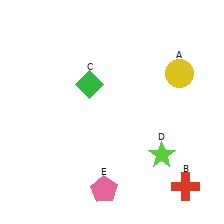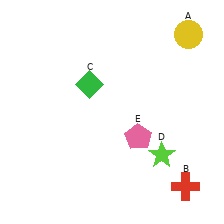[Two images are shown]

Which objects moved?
The objects that moved are: the yellow circle (A), the pink pentagon (E).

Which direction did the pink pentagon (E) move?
The pink pentagon (E) moved up.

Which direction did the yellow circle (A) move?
The yellow circle (A) moved up.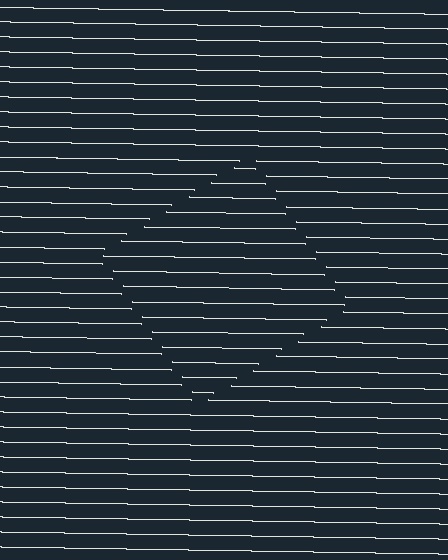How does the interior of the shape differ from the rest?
The interior of the shape contains the same grating, shifted by half a period — the contour is defined by the phase discontinuity where line-ends from the inner and outer gratings abut.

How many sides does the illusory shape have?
4 sides — the line-ends trace a square.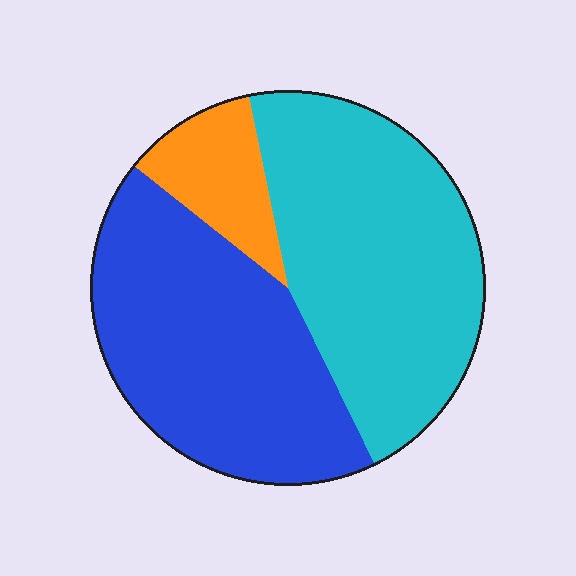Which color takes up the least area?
Orange, at roughly 10%.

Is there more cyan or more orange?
Cyan.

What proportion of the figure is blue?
Blue takes up between a third and a half of the figure.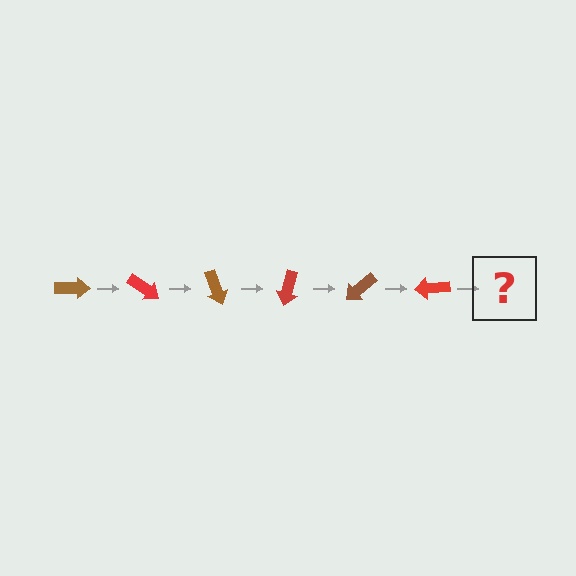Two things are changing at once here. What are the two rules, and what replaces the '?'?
The two rules are that it rotates 35 degrees each step and the color cycles through brown and red. The '?' should be a brown arrow, rotated 210 degrees from the start.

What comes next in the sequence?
The next element should be a brown arrow, rotated 210 degrees from the start.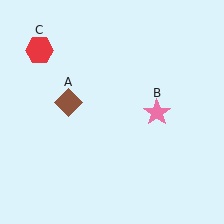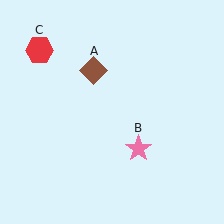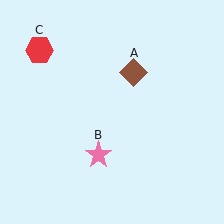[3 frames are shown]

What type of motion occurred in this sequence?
The brown diamond (object A), pink star (object B) rotated clockwise around the center of the scene.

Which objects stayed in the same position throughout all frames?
Red hexagon (object C) remained stationary.